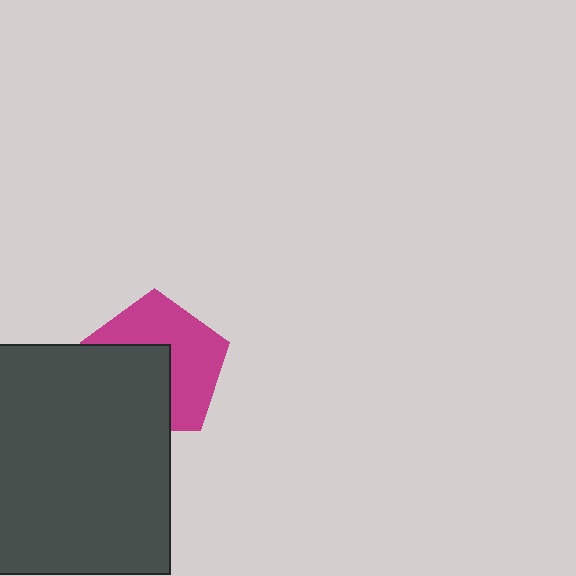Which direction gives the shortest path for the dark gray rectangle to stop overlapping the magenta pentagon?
Moving toward the lower-left gives the shortest separation.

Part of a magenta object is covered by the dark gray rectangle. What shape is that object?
It is a pentagon.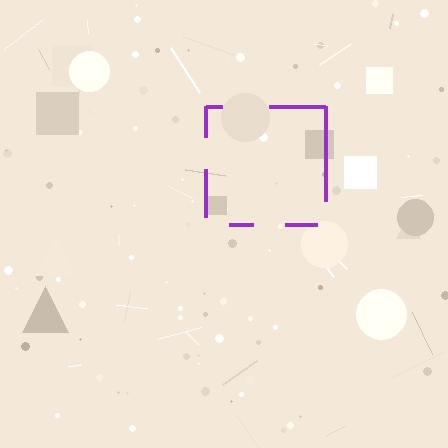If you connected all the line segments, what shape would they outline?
They would outline a square.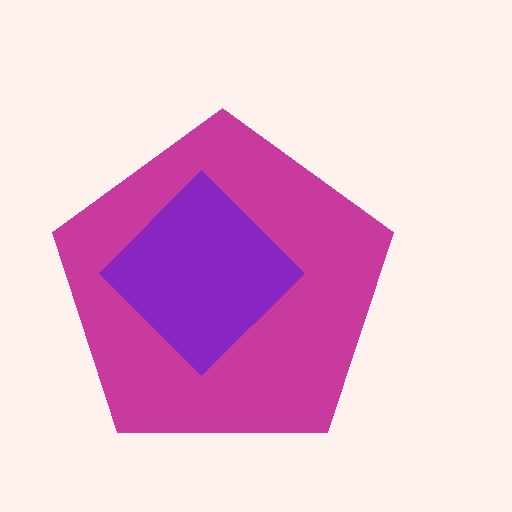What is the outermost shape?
The magenta pentagon.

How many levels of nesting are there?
2.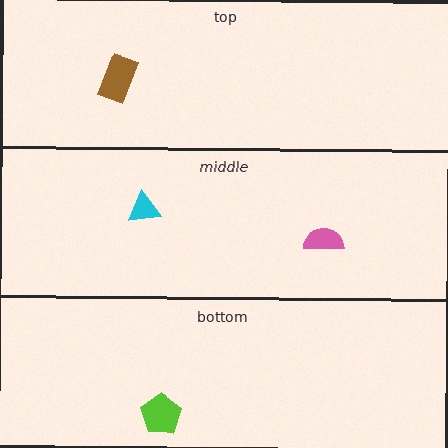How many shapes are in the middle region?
2.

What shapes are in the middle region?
The pink semicircle, the cyan triangle.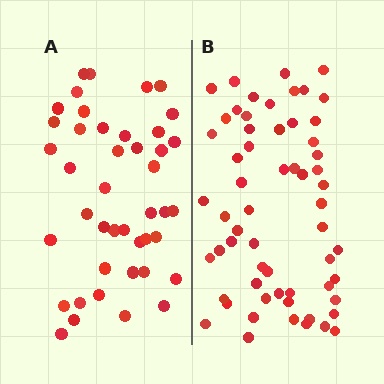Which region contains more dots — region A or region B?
Region B (the right region) has more dots.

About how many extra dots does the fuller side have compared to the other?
Region B has approximately 15 more dots than region A.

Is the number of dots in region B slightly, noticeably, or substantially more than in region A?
Region B has noticeably more, but not dramatically so. The ratio is roughly 1.4 to 1.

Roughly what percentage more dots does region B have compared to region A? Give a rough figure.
About 40% more.